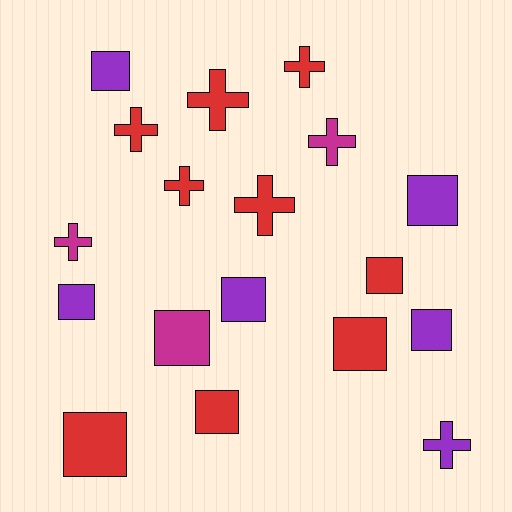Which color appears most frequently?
Red, with 9 objects.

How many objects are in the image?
There are 18 objects.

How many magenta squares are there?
There is 1 magenta square.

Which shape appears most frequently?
Square, with 10 objects.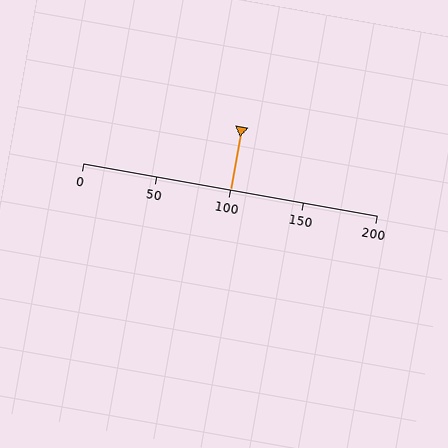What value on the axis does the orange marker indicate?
The marker indicates approximately 100.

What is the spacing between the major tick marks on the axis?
The major ticks are spaced 50 apart.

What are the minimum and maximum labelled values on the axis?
The axis runs from 0 to 200.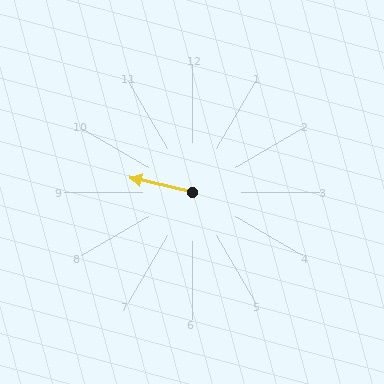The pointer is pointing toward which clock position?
Roughly 9 o'clock.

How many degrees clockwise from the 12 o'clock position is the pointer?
Approximately 283 degrees.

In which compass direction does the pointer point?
West.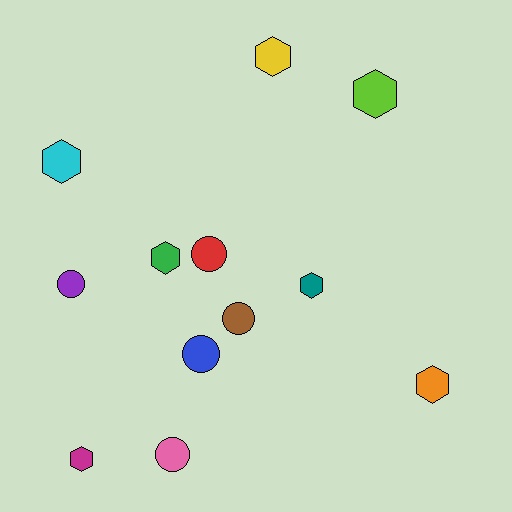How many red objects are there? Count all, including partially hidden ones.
There is 1 red object.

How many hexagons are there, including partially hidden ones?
There are 7 hexagons.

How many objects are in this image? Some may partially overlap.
There are 12 objects.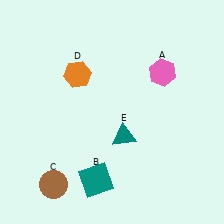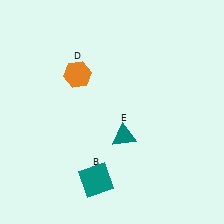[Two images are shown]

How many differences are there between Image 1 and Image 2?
There are 2 differences between the two images.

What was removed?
The pink hexagon (A), the brown circle (C) were removed in Image 2.